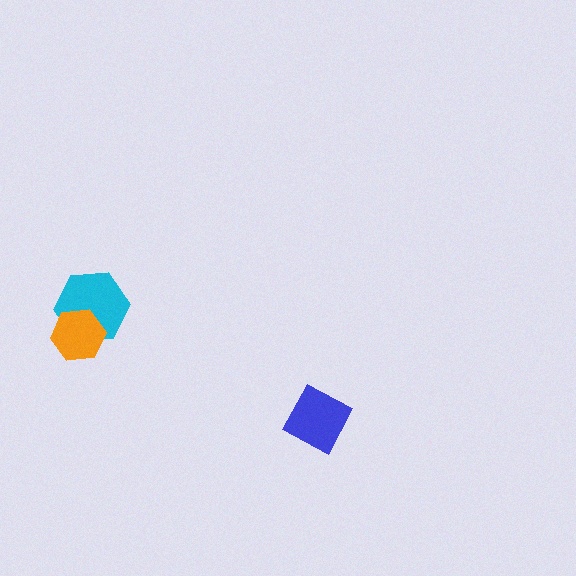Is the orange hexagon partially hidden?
No, no other shape covers it.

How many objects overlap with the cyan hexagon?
1 object overlaps with the cyan hexagon.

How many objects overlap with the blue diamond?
0 objects overlap with the blue diamond.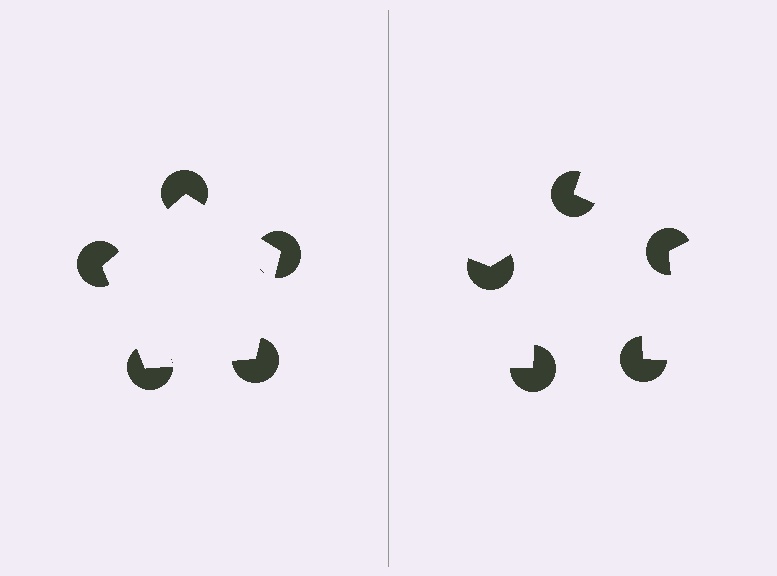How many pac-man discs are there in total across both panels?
10 — 5 on each side.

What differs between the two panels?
The pac-man discs are positioned identically on both sides; only the wedge orientations differ. On the left they align to a pentagon; on the right they are misaligned.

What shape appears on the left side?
An illusory pentagon.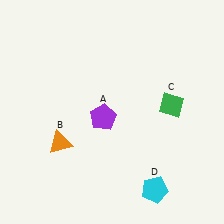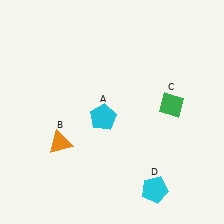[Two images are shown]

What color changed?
The pentagon (A) changed from purple in Image 1 to cyan in Image 2.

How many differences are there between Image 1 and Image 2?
There is 1 difference between the two images.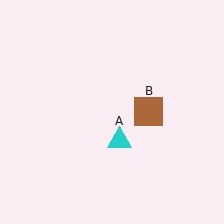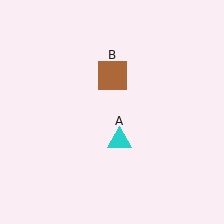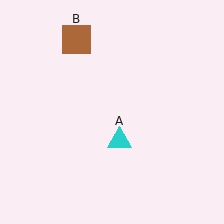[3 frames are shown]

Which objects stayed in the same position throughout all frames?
Cyan triangle (object A) remained stationary.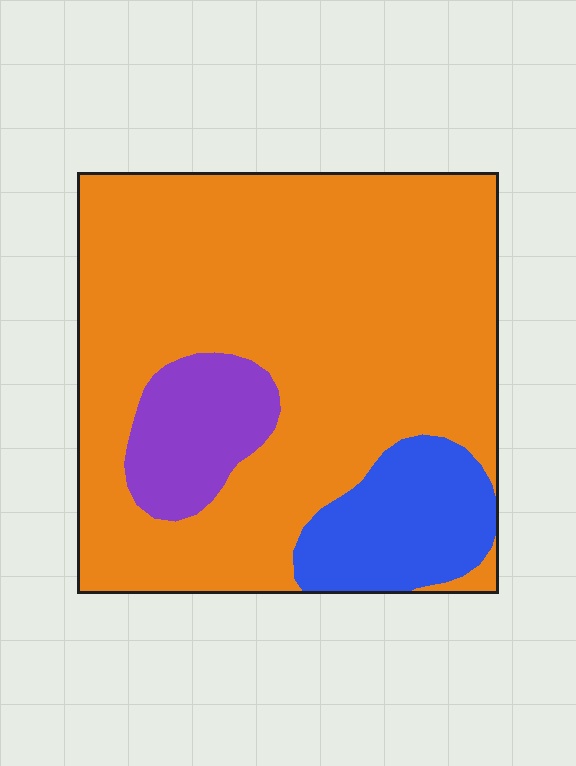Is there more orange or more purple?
Orange.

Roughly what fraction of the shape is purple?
Purple covers 10% of the shape.